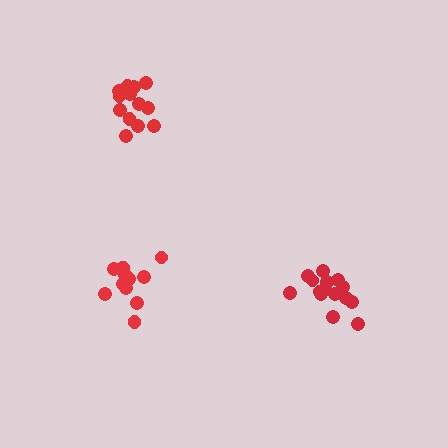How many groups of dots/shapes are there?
There are 3 groups.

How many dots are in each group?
Group 1: 15 dots, Group 2: 13 dots, Group 3: 13 dots (41 total).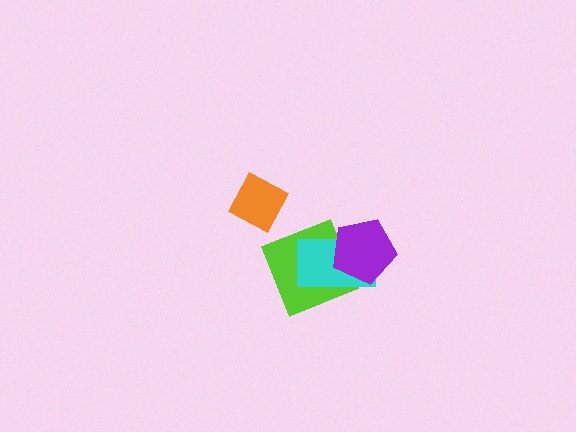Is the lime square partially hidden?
Yes, it is partially covered by another shape.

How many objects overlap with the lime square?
2 objects overlap with the lime square.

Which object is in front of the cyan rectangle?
The purple pentagon is in front of the cyan rectangle.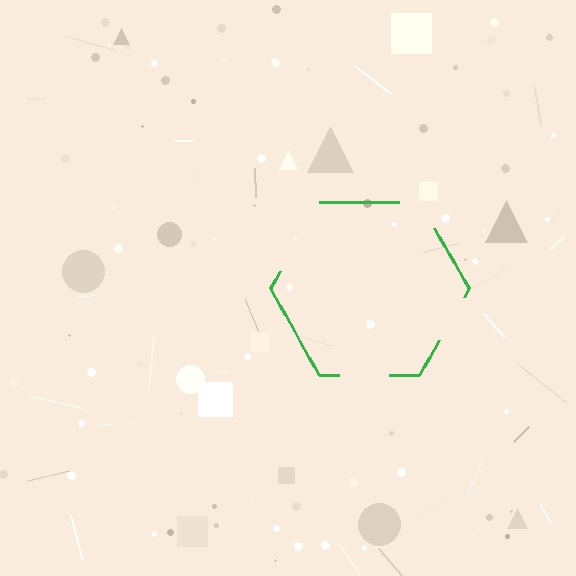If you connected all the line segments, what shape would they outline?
They would outline a hexagon.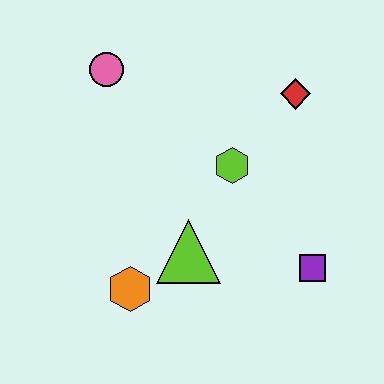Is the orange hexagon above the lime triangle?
No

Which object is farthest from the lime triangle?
The pink circle is farthest from the lime triangle.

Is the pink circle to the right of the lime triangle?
No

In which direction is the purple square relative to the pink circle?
The purple square is to the right of the pink circle.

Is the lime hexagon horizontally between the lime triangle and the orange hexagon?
No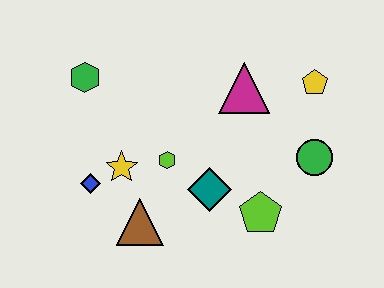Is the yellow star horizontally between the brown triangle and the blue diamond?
Yes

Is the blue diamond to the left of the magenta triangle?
Yes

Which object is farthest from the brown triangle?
The yellow pentagon is farthest from the brown triangle.